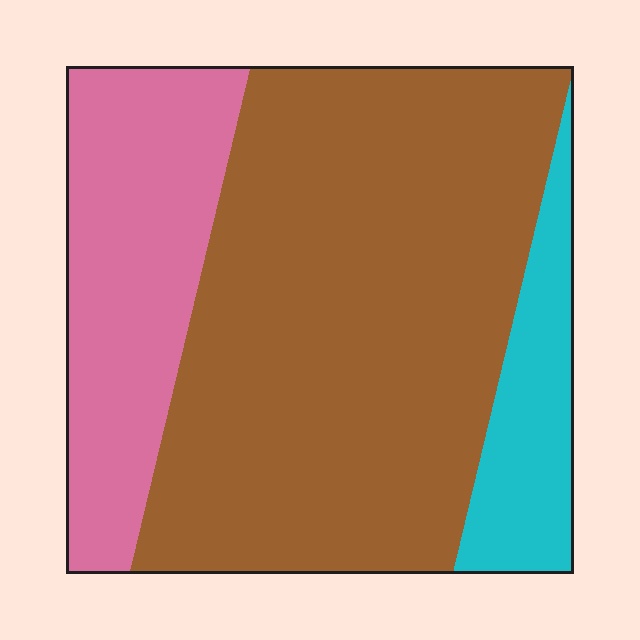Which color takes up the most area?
Brown, at roughly 65%.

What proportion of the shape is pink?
Pink covers around 25% of the shape.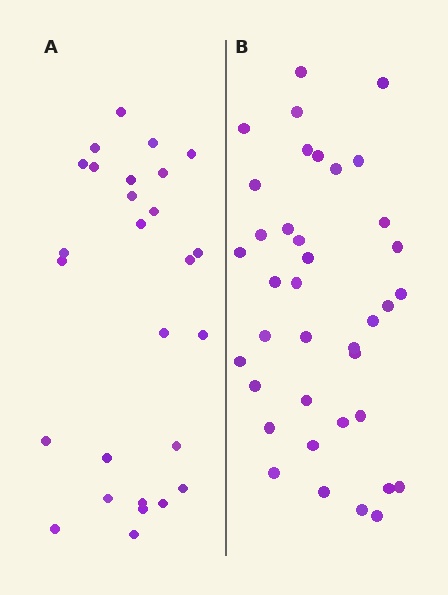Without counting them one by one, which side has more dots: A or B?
Region B (the right region) has more dots.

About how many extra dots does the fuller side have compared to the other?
Region B has roughly 12 or so more dots than region A.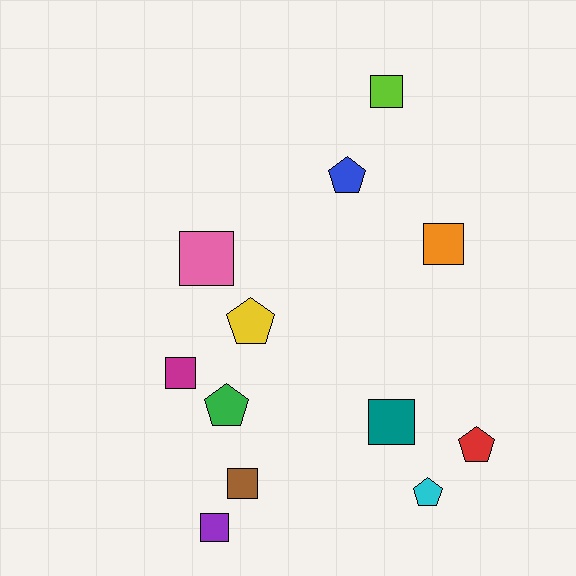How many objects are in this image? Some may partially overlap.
There are 12 objects.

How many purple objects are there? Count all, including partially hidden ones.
There is 1 purple object.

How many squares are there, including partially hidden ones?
There are 7 squares.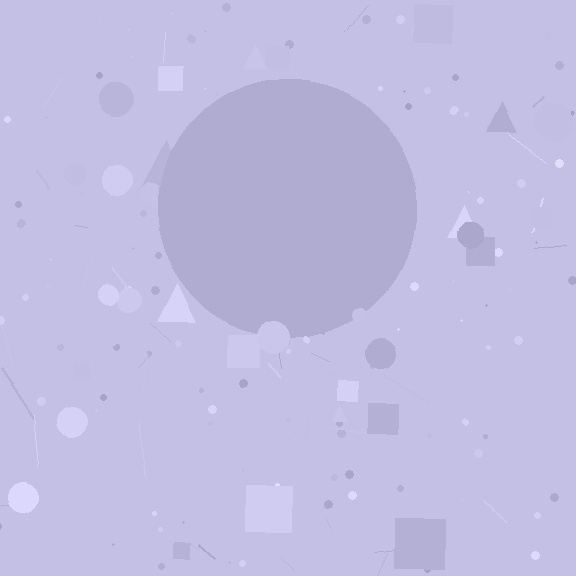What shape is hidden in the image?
A circle is hidden in the image.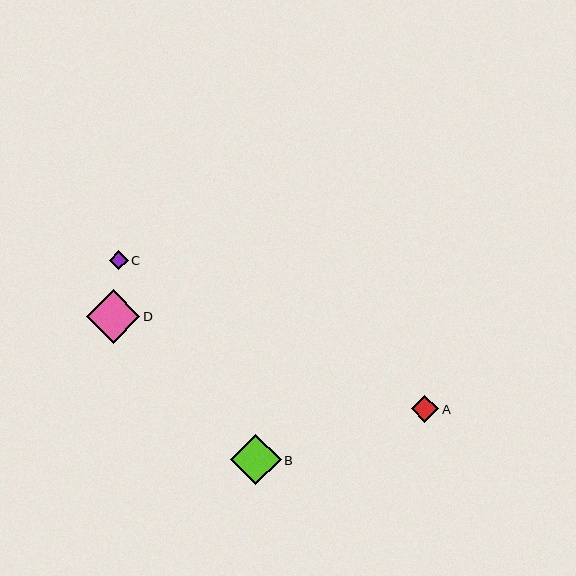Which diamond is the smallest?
Diamond C is the smallest with a size of approximately 19 pixels.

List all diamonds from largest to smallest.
From largest to smallest: D, B, A, C.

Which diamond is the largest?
Diamond D is the largest with a size of approximately 54 pixels.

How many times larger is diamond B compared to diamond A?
Diamond B is approximately 1.8 times the size of diamond A.